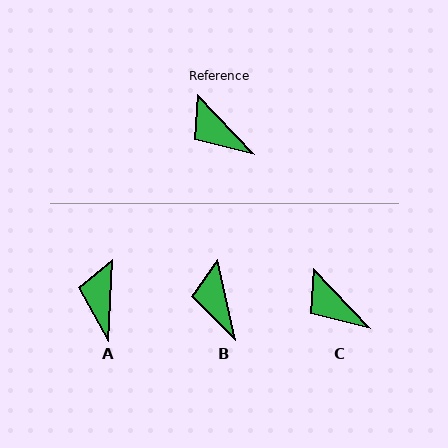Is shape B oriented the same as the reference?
No, it is off by about 31 degrees.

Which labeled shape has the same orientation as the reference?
C.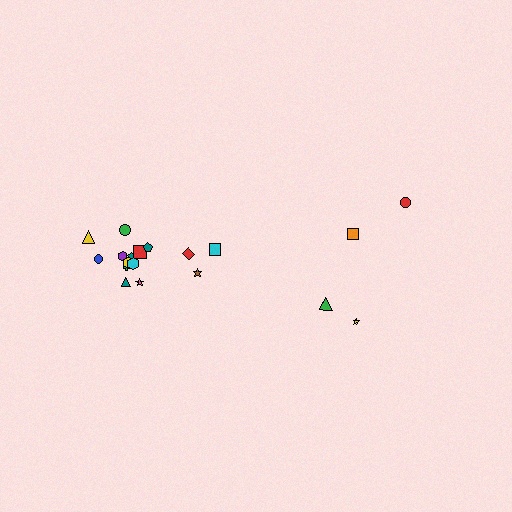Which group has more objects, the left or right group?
The left group.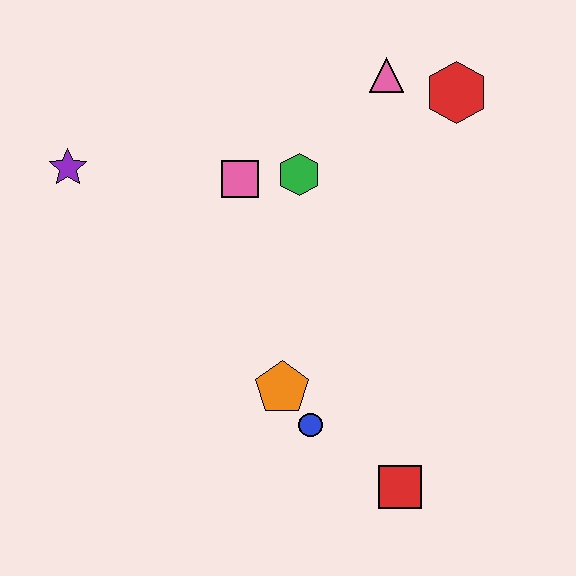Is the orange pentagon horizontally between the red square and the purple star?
Yes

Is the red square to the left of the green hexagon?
No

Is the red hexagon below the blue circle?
No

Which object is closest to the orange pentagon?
The blue circle is closest to the orange pentagon.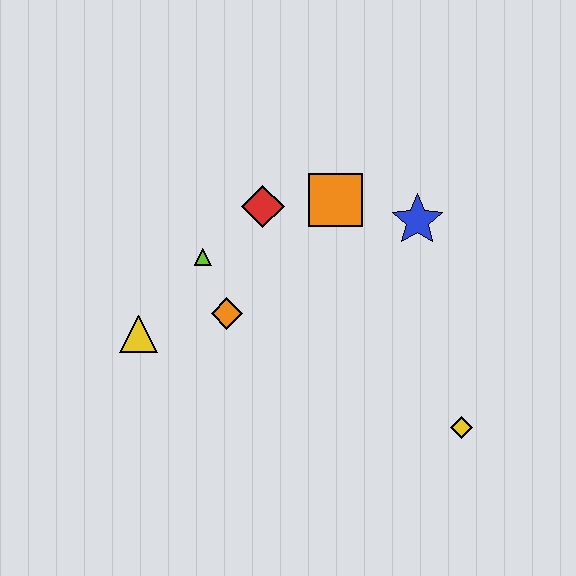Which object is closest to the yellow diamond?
The blue star is closest to the yellow diamond.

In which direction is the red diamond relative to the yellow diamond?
The red diamond is above the yellow diamond.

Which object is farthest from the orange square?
The yellow diamond is farthest from the orange square.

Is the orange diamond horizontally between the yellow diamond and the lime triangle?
Yes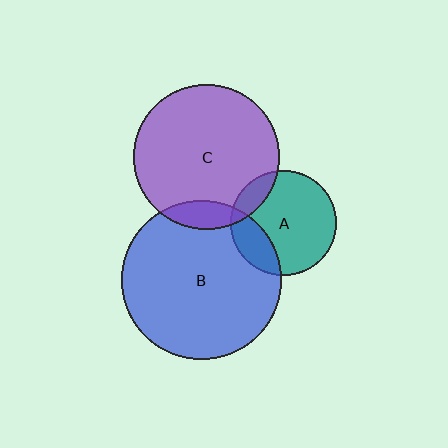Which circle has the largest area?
Circle B (blue).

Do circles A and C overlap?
Yes.